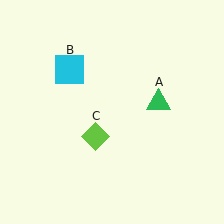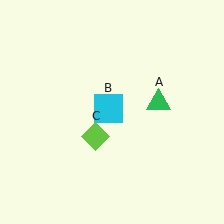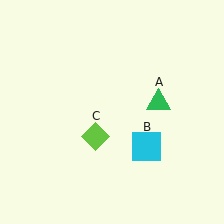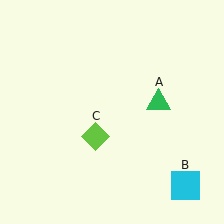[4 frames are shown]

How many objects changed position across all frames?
1 object changed position: cyan square (object B).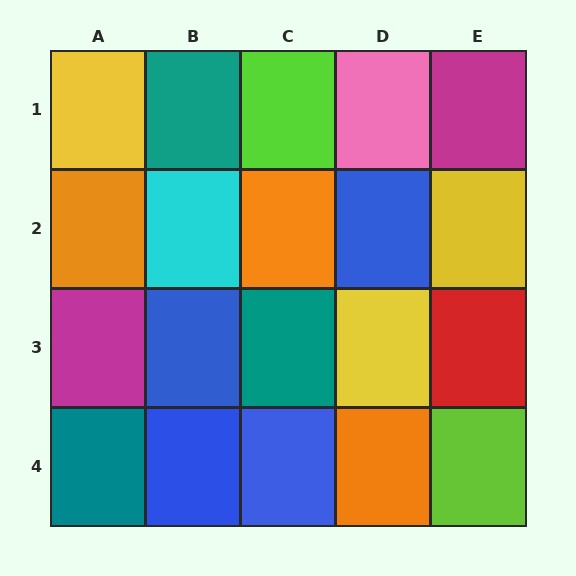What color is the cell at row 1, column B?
Teal.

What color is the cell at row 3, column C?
Teal.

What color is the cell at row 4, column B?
Blue.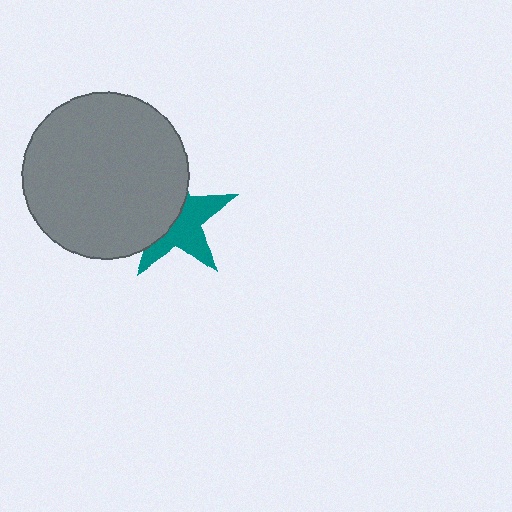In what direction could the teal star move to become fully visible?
The teal star could move right. That would shift it out from behind the gray circle entirely.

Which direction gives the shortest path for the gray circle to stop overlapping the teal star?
Moving left gives the shortest separation.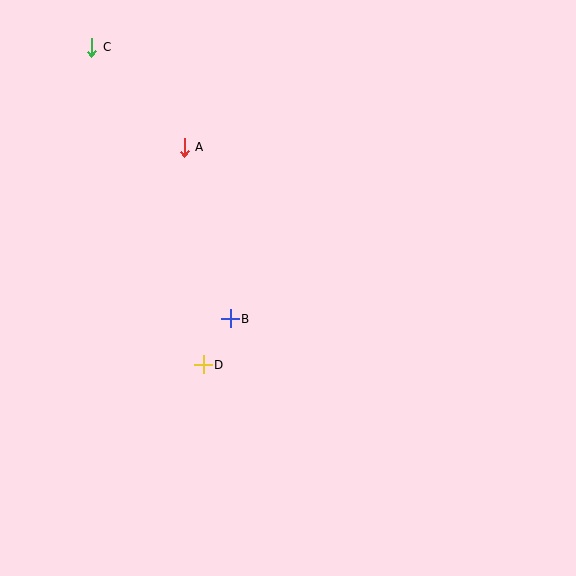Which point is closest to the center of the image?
Point B at (230, 319) is closest to the center.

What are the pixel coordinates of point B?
Point B is at (230, 319).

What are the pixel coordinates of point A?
Point A is at (184, 147).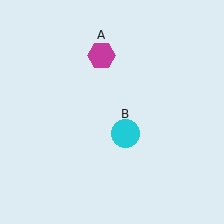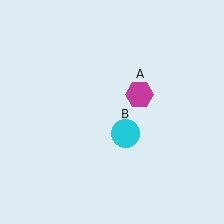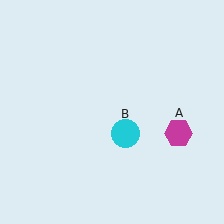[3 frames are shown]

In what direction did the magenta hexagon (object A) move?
The magenta hexagon (object A) moved down and to the right.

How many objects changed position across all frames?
1 object changed position: magenta hexagon (object A).